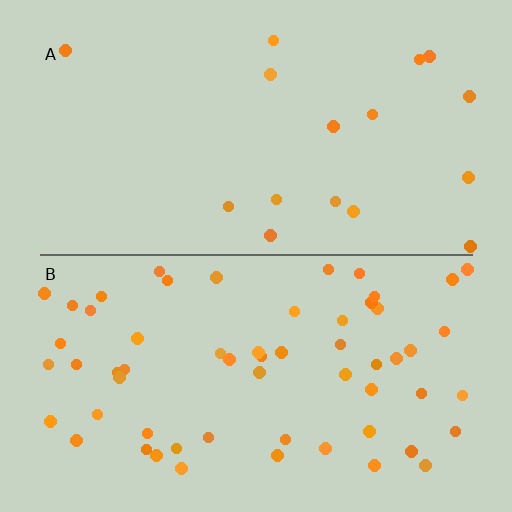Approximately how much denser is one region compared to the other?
Approximately 3.6× — region B over region A.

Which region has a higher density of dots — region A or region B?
B (the bottom).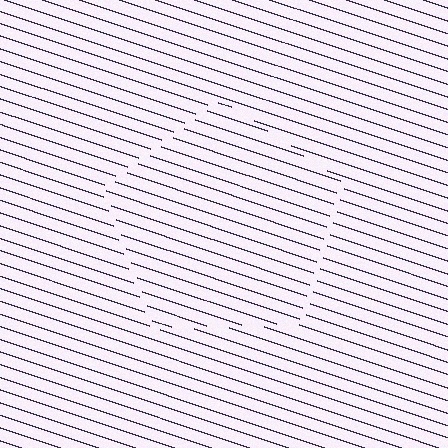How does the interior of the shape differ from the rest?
The interior of the shape contains the same grating, shifted by half a period — the contour is defined by the phase discontinuity where line-ends from the inner and outer gratings abut.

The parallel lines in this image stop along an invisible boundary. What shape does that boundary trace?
An illusory pentagon. The interior of the shape contains the same grating, shifted by half a period — the contour is defined by the phase discontinuity where line-ends from the inner and outer gratings abut.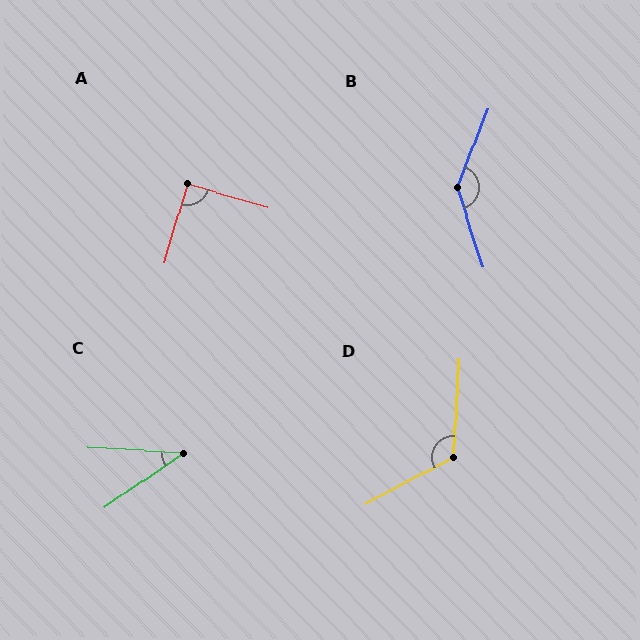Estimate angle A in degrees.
Approximately 90 degrees.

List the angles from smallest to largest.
C (38°), A (90°), D (121°), B (141°).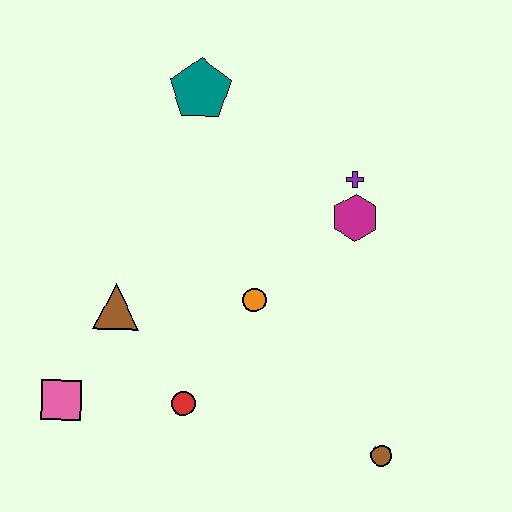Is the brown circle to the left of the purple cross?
No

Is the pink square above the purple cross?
No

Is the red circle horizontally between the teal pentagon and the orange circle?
No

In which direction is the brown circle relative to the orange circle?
The brown circle is below the orange circle.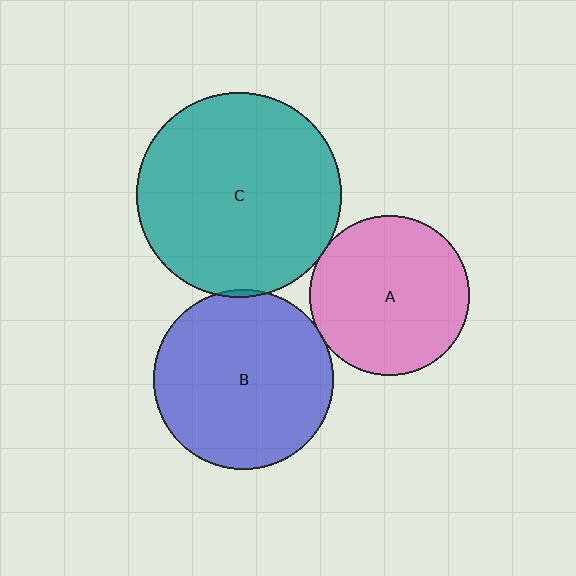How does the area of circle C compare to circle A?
Approximately 1.6 times.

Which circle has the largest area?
Circle C (teal).